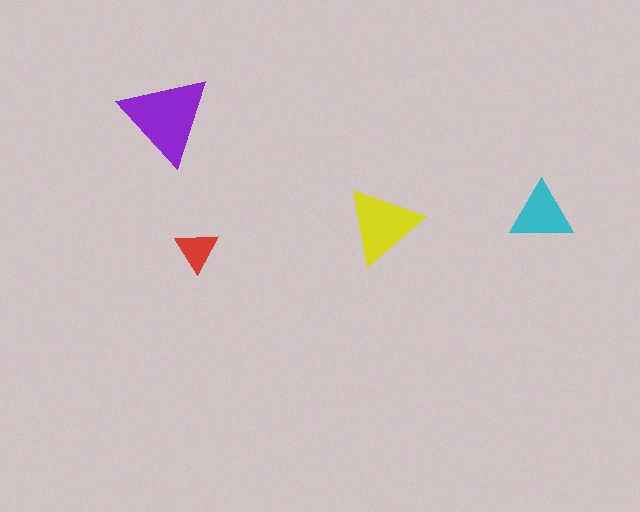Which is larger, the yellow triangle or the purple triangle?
The purple one.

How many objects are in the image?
There are 4 objects in the image.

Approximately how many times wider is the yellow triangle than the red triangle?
About 2 times wider.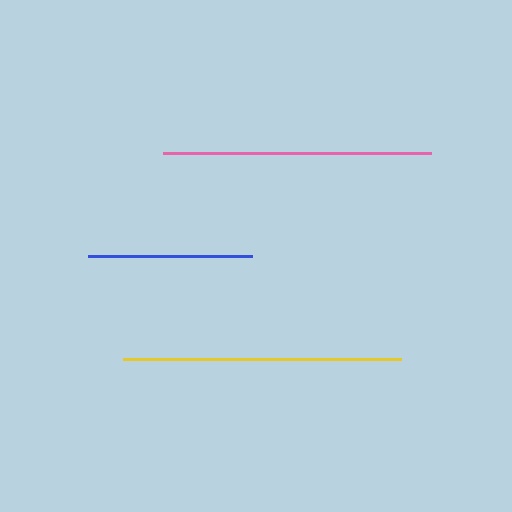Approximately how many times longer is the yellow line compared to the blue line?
The yellow line is approximately 1.7 times the length of the blue line.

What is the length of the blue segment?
The blue segment is approximately 164 pixels long.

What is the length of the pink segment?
The pink segment is approximately 268 pixels long.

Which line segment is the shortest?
The blue line is the shortest at approximately 164 pixels.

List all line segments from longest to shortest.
From longest to shortest: yellow, pink, blue.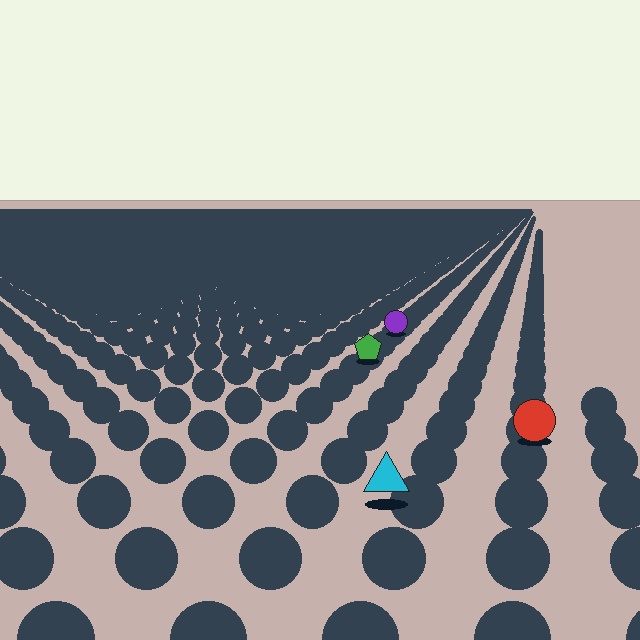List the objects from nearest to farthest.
From nearest to farthest: the cyan triangle, the red circle, the green pentagon, the purple circle.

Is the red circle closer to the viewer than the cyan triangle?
No. The cyan triangle is closer — you can tell from the texture gradient: the ground texture is coarser near it.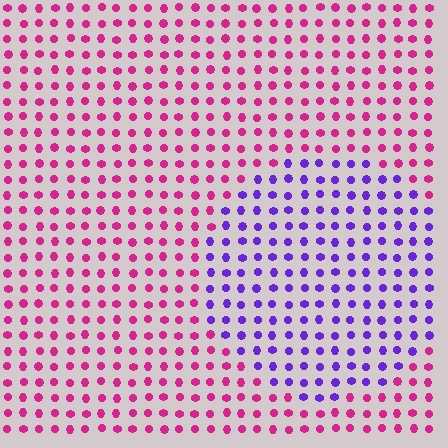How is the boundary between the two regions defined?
The boundary is defined purely by a slight shift in hue (about 60 degrees). Spacing, size, and orientation are identical on both sides.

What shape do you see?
I see a circle.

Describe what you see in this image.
The image is filled with small magenta elements in a uniform arrangement. A circle-shaped region is visible where the elements are tinted to a slightly different hue, forming a subtle color boundary.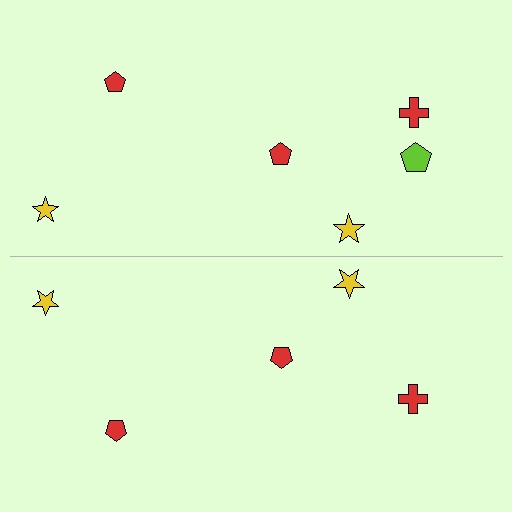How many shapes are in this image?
There are 11 shapes in this image.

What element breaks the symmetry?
A lime pentagon is missing from the bottom side.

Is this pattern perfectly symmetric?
No, the pattern is not perfectly symmetric. A lime pentagon is missing from the bottom side.